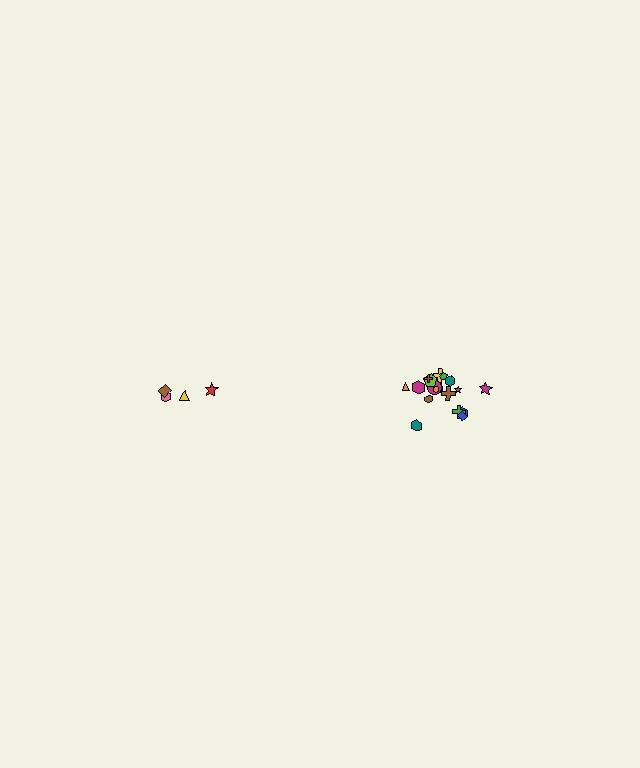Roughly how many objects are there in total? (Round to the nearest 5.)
Roughly 20 objects in total.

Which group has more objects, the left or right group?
The right group.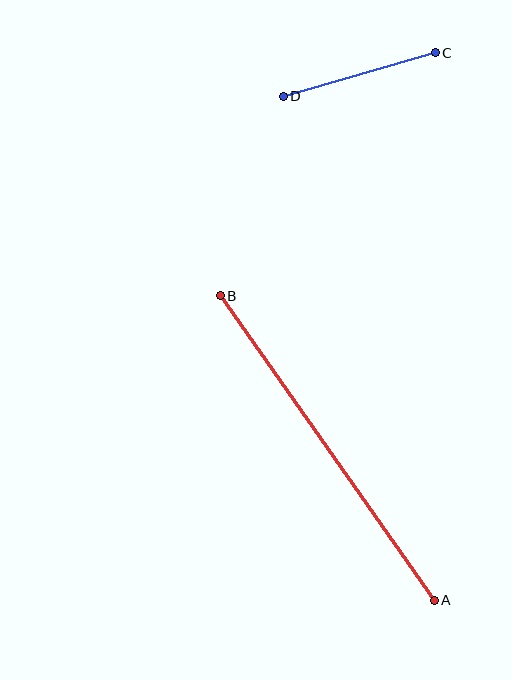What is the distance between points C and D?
The distance is approximately 158 pixels.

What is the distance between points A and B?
The distance is approximately 372 pixels.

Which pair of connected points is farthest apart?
Points A and B are farthest apart.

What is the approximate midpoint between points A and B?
The midpoint is at approximately (327, 448) pixels.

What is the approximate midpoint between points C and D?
The midpoint is at approximately (359, 74) pixels.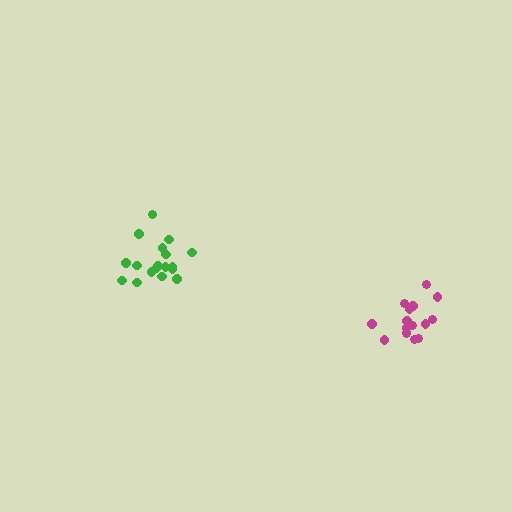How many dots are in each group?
Group 1: 18 dots, Group 2: 16 dots (34 total).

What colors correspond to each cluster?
The clusters are colored: green, magenta.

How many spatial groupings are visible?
There are 2 spatial groupings.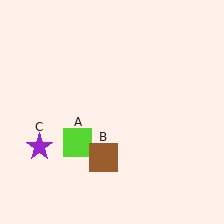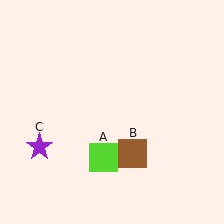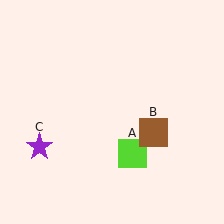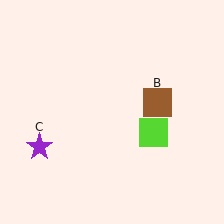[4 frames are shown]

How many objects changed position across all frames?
2 objects changed position: lime square (object A), brown square (object B).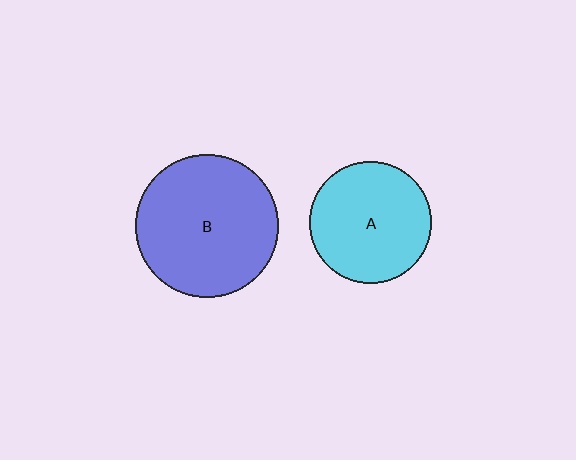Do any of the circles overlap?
No, none of the circles overlap.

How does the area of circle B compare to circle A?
Approximately 1.4 times.